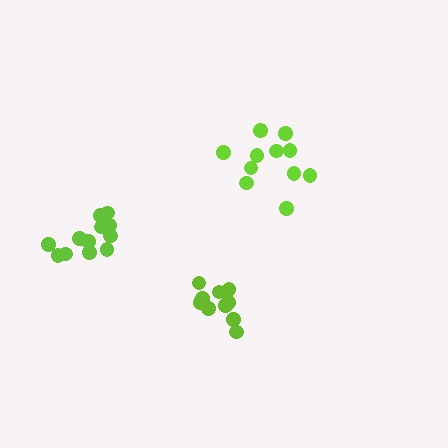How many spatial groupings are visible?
There are 3 spatial groupings.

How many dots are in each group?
Group 1: 12 dots, Group 2: 10 dots, Group 3: 11 dots (33 total).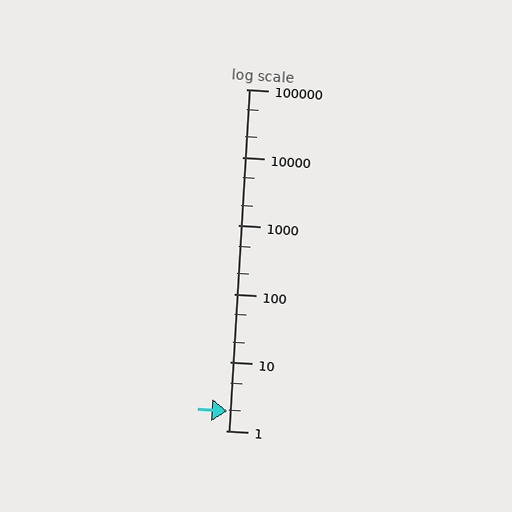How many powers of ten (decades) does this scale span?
The scale spans 5 decades, from 1 to 100000.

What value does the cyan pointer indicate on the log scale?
The pointer indicates approximately 1.9.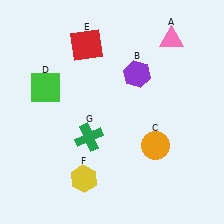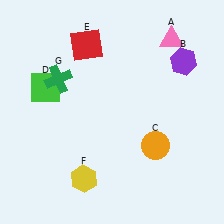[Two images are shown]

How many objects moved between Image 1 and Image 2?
2 objects moved between the two images.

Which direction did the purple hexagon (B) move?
The purple hexagon (B) moved right.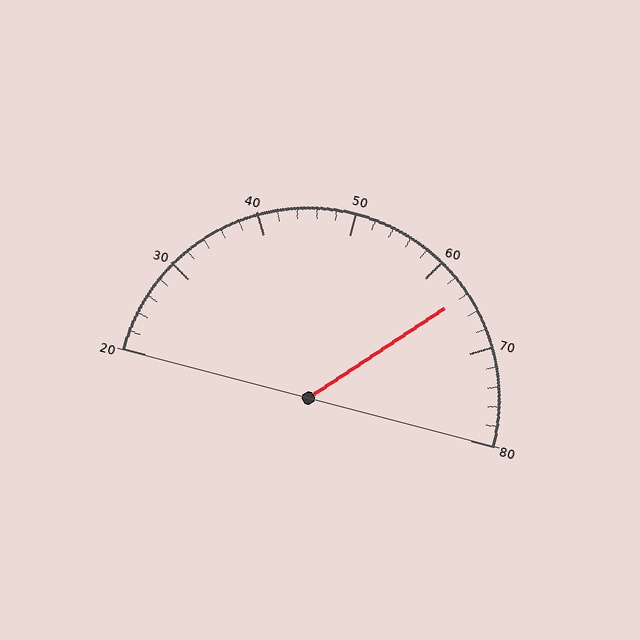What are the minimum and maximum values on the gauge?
The gauge ranges from 20 to 80.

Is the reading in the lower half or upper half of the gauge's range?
The reading is in the upper half of the range (20 to 80).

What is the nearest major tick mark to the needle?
The nearest major tick mark is 60.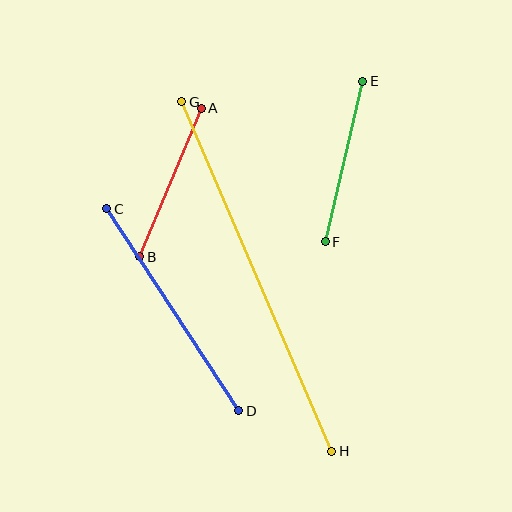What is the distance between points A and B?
The distance is approximately 161 pixels.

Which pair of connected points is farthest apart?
Points G and H are farthest apart.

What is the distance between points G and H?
The distance is approximately 380 pixels.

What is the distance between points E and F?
The distance is approximately 165 pixels.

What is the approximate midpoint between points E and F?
The midpoint is at approximately (344, 162) pixels.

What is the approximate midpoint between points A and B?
The midpoint is at approximately (170, 182) pixels.